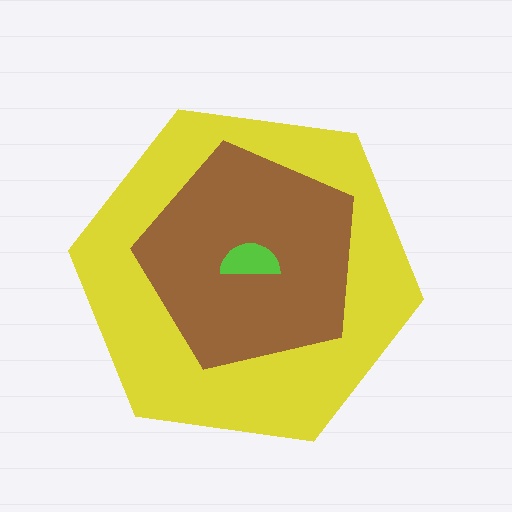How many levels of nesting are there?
3.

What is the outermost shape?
The yellow hexagon.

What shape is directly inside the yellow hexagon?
The brown pentagon.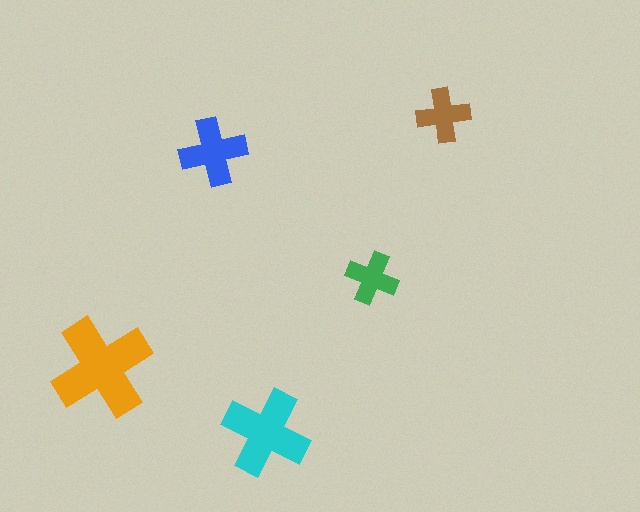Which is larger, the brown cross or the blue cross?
The blue one.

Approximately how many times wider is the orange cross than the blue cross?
About 1.5 times wider.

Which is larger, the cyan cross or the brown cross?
The cyan one.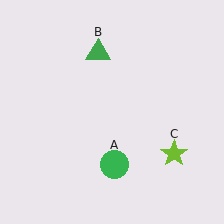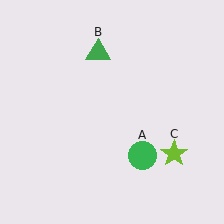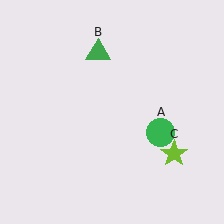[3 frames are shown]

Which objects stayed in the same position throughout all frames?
Green triangle (object B) and lime star (object C) remained stationary.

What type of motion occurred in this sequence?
The green circle (object A) rotated counterclockwise around the center of the scene.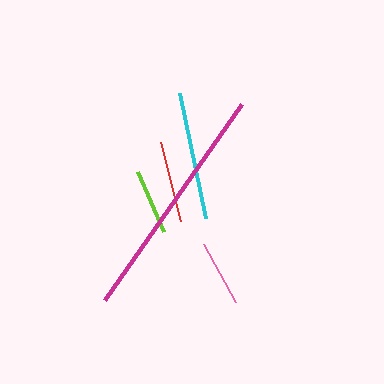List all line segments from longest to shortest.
From longest to shortest: magenta, cyan, red, pink, lime.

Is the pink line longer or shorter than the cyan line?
The cyan line is longer than the pink line.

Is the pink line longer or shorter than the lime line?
The pink line is longer than the lime line.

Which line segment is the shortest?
The lime line is the shortest at approximately 65 pixels.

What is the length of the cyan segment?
The cyan segment is approximately 128 pixels long.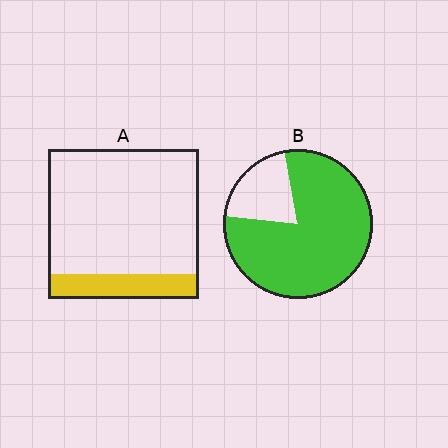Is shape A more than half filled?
No.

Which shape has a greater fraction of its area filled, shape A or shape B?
Shape B.